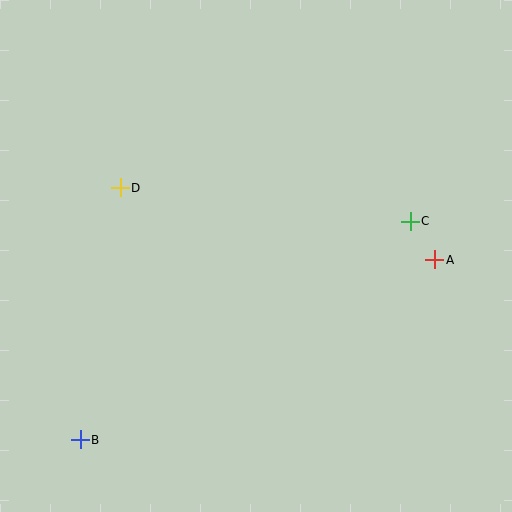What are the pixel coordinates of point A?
Point A is at (435, 260).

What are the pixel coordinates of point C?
Point C is at (410, 221).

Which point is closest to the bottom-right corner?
Point A is closest to the bottom-right corner.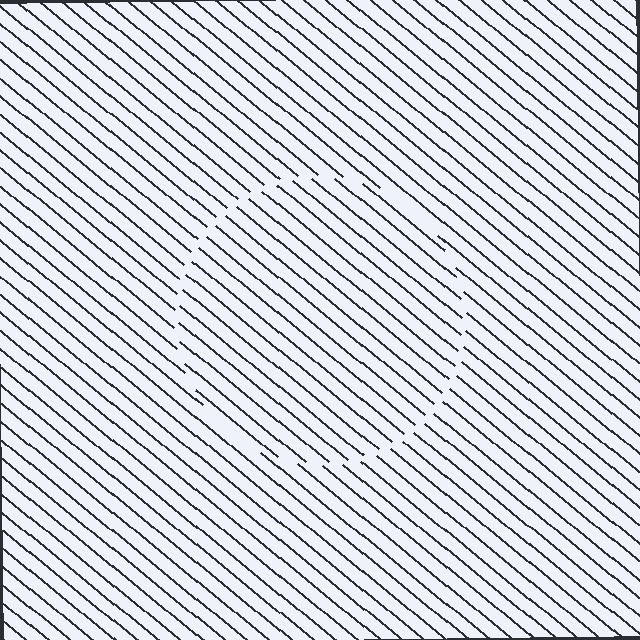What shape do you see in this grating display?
An illusory circle. The interior of the shape contains the same grating, shifted by half a period — the contour is defined by the phase discontinuity where line-ends from the inner and outer gratings abut.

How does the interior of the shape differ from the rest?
The interior of the shape contains the same grating, shifted by half a period — the contour is defined by the phase discontinuity where line-ends from the inner and outer gratings abut.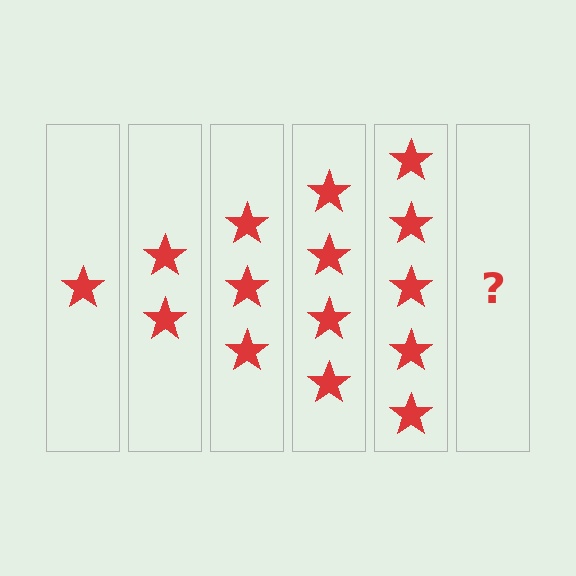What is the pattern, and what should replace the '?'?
The pattern is that each step adds one more star. The '?' should be 6 stars.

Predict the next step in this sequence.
The next step is 6 stars.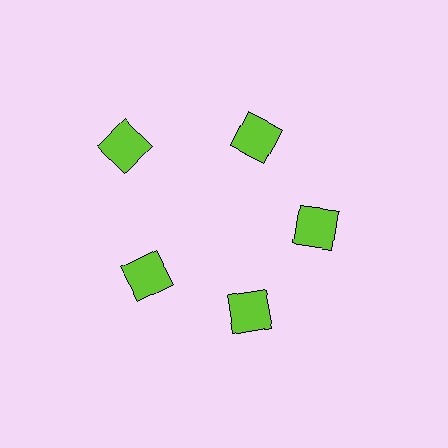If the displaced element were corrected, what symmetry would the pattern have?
It would have 5-fold rotational symmetry — the pattern would map onto itself every 72 degrees.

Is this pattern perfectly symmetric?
No. The 5 lime squares are arranged in a ring, but one element near the 10 o'clock position is pushed outward from the center, breaking the 5-fold rotational symmetry.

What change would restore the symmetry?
The symmetry would be restored by moving it inward, back onto the ring so that all 5 squares sit at equal angles and equal distance from the center.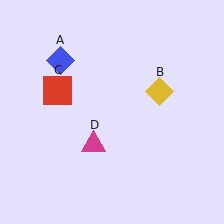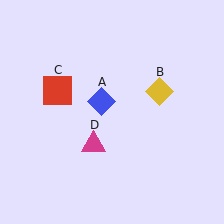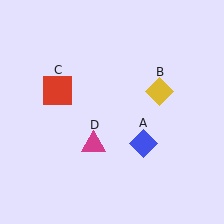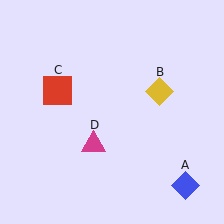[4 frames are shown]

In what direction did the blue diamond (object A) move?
The blue diamond (object A) moved down and to the right.